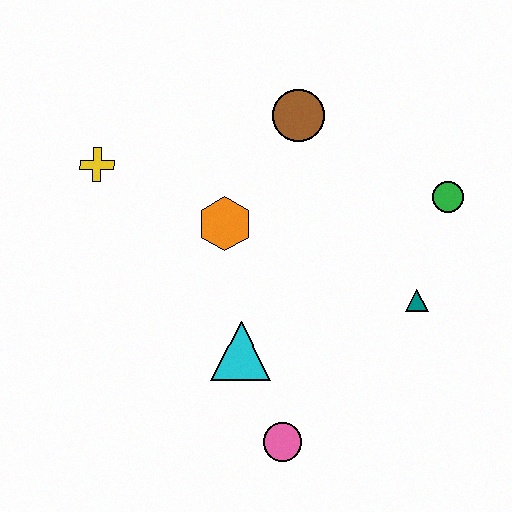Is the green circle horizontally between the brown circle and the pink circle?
No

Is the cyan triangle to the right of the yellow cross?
Yes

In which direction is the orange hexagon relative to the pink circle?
The orange hexagon is above the pink circle.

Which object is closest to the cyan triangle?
The pink circle is closest to the cyan triangle.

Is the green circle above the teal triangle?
Yes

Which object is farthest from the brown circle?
The pink circle is farthest from the brown circle.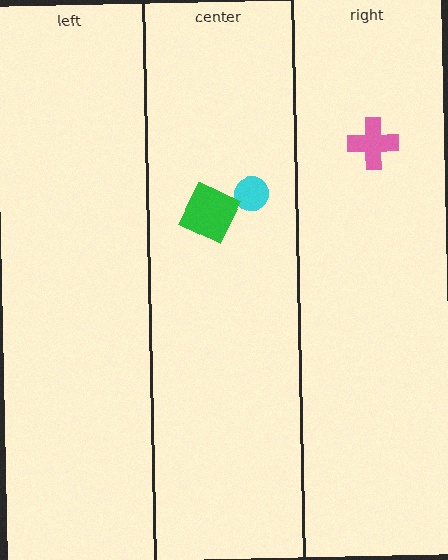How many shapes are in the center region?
2.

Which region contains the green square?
The center region.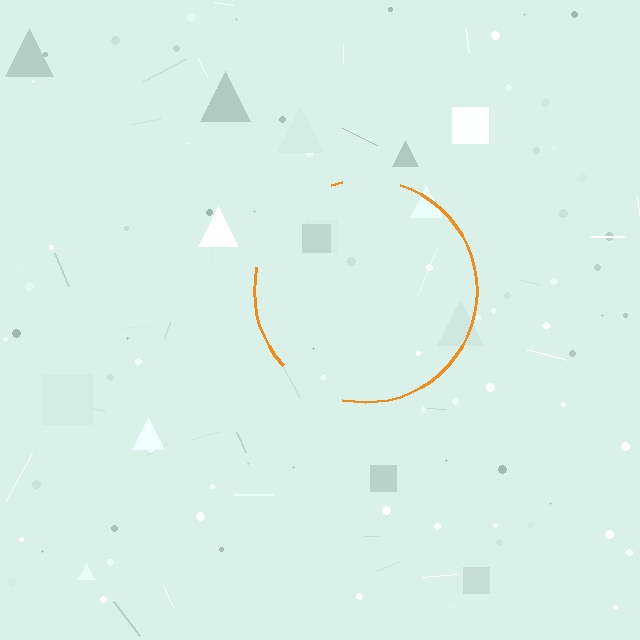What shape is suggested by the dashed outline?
The dashed outline suggests a circle.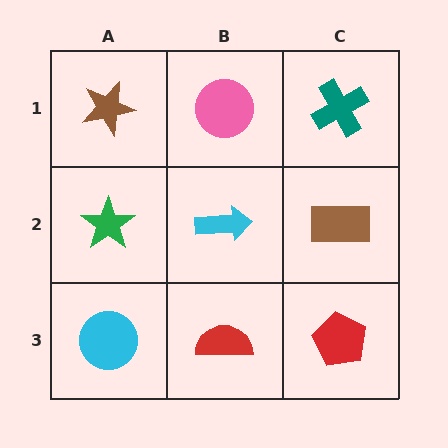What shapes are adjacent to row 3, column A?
A green star (row 2, column A), a red semicircle (row 3, column B).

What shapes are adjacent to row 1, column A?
A green star (row 2, column A), a pink circle (row 1, column B).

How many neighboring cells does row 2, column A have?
3.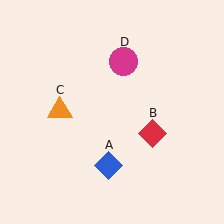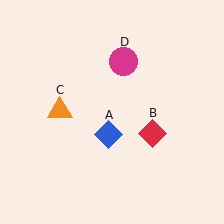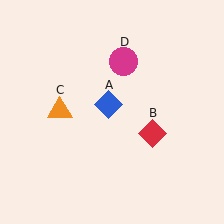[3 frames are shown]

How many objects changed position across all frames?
1 object changed position: blue diamond (object A).